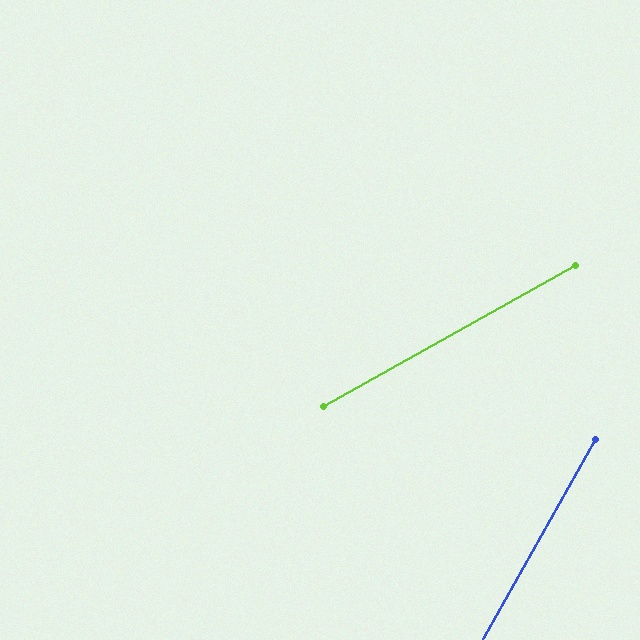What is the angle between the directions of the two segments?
Approximately 32 degrees.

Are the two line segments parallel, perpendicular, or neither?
Neither parallel nor perpendicular — they differ by about 32°.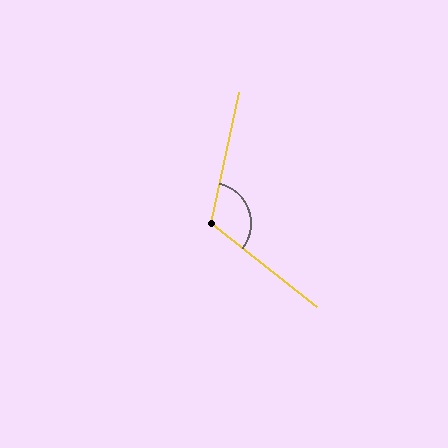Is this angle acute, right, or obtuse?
It is obtuse.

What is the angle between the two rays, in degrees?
Approximately 116 degrees.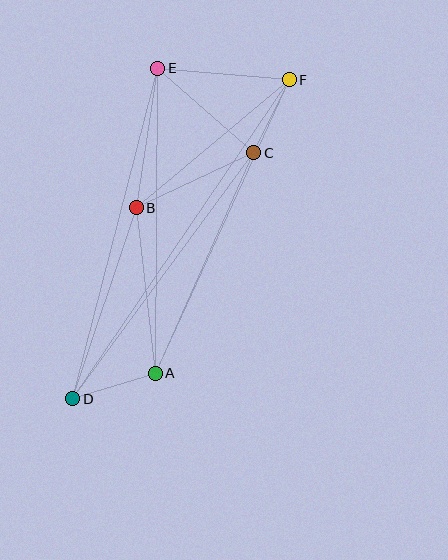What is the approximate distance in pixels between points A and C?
The distance between A and C is approximately 241 pixels.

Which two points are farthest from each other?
Points D and F are farthest from each other.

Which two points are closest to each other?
Points C and F are closest to each other.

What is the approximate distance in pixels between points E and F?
The distance between E and F is approximately 132 pixels.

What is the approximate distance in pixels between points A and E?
The distance between A and E is approximately 305 pixels.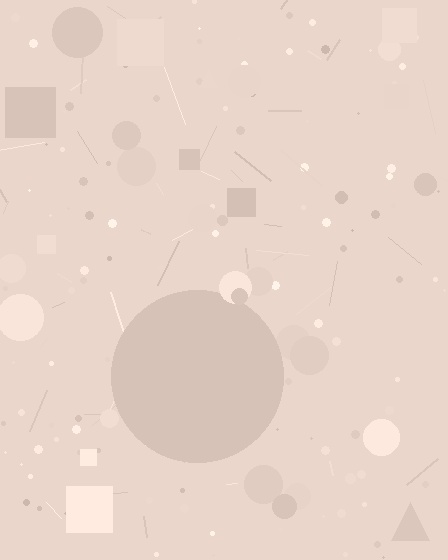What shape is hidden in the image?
A circle is hidden in the image.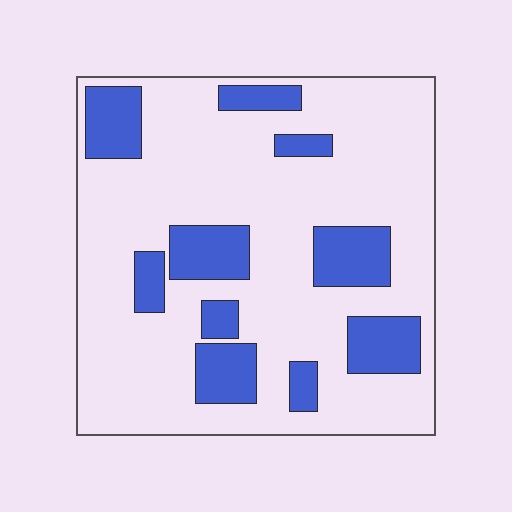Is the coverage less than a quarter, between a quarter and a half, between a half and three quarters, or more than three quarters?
Less than a quarter.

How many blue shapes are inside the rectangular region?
10.